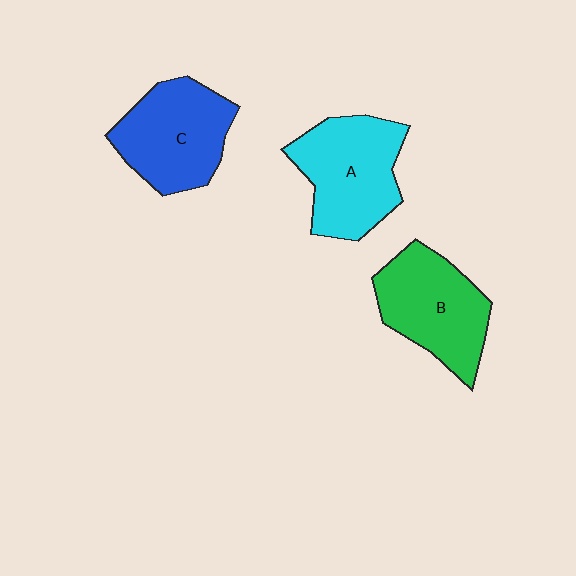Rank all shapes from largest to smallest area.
From largest to smallest: A (cyan), C (blue), B (green).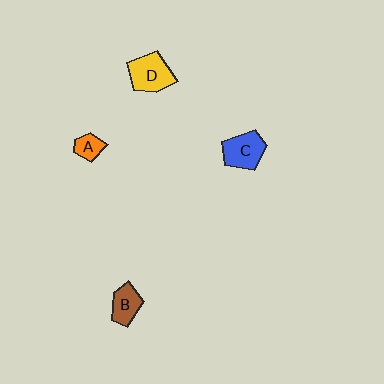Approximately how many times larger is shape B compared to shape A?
Approximately 1.5 times.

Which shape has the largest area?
Shape D (yellow).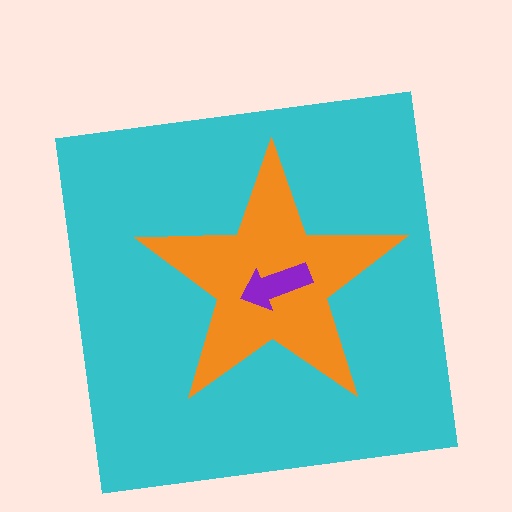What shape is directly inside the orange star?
The purple arrow.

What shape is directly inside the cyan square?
The orange star.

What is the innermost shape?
The purple arrow.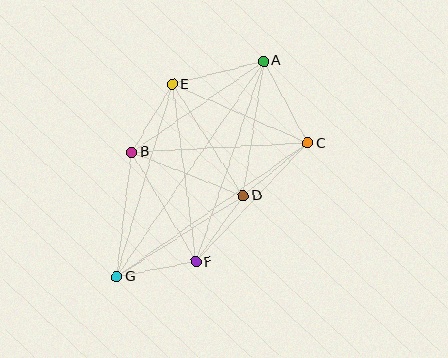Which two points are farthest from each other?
Points A and G are farthest from each other.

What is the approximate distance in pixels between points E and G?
The distance between E and G is approximately 200 pixels.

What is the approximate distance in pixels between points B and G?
The distance between B and G is approximately 125 pixels.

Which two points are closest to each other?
Points B and E are closest to each other.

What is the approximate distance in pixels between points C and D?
The distance between C and D is approximately 83 pixels.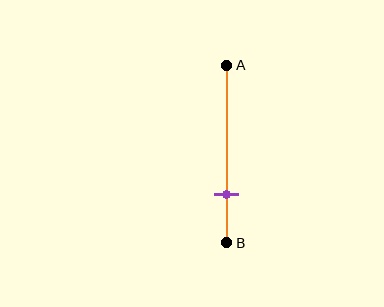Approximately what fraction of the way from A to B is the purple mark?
The purple mark is approximately 75% of the way from A to B.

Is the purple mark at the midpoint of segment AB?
No, the mark is at about 75% from A, not at the 50% midpoint.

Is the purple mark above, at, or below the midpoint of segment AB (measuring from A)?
The purple mark is below the midpoint of segment AB.